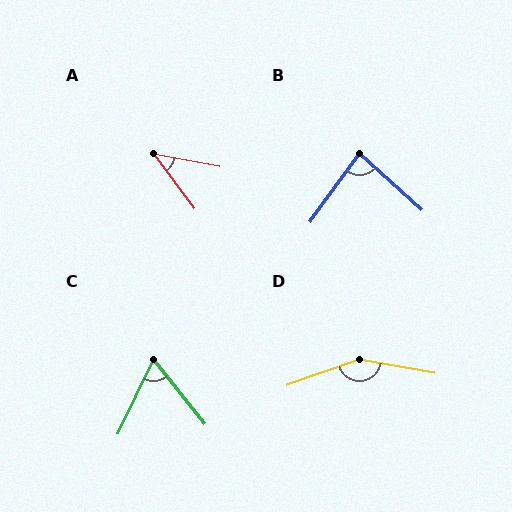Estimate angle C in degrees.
Approximately 64 degrees.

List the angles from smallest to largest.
A (42°), C (64°), B (84°), D (151°).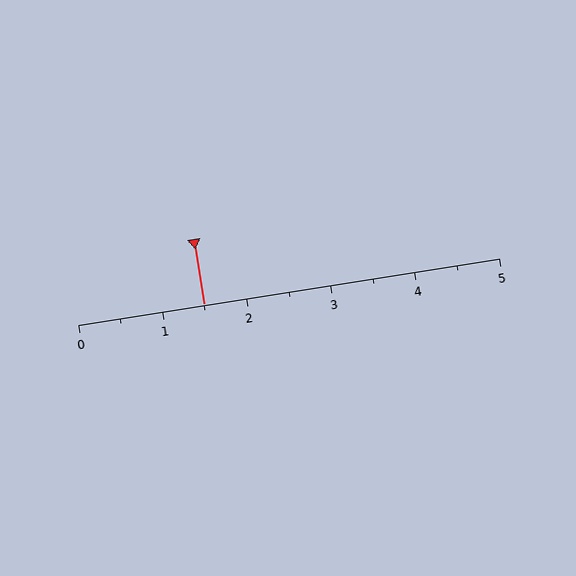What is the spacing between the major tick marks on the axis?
The major ticks are spaced 1 apart.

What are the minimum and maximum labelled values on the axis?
The axis runs from 0 to 5.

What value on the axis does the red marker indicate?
The marker indicates approximately 1.5.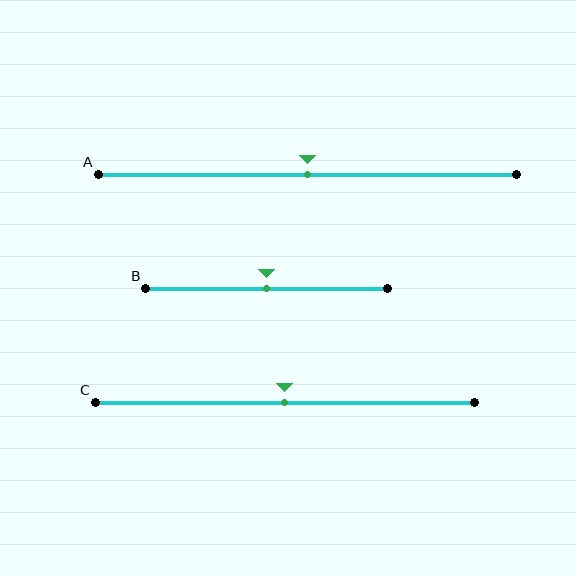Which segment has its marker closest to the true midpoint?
Segment A has its marker closest to the true midpoint.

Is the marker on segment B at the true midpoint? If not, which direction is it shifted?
Yes, the marker on segment B is at the true midpoint.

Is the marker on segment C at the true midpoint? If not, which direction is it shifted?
Yes, the marker on segment C is at the true midpoint.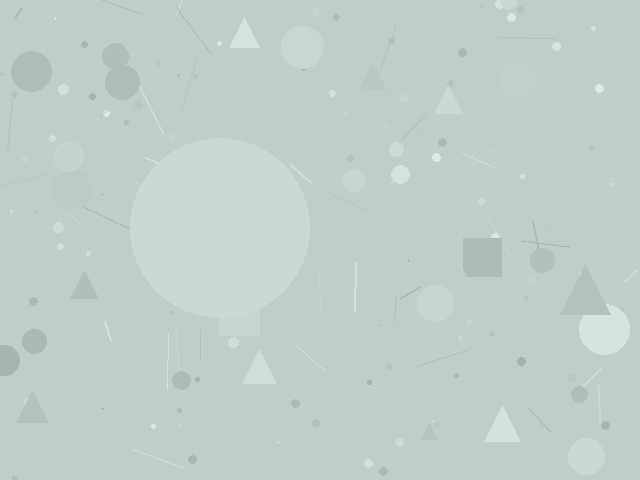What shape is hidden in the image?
A circle is hidden in the image.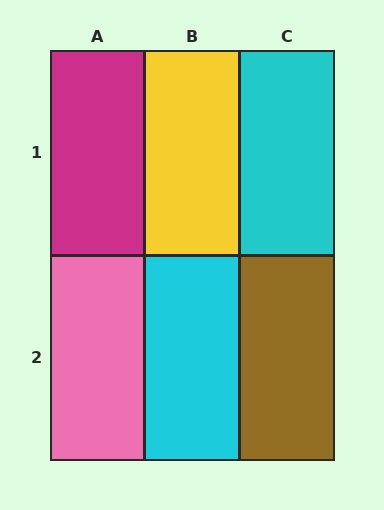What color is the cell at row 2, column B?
Cyan.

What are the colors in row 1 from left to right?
Magenta, yellow, cyan.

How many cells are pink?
1 cell is pink.